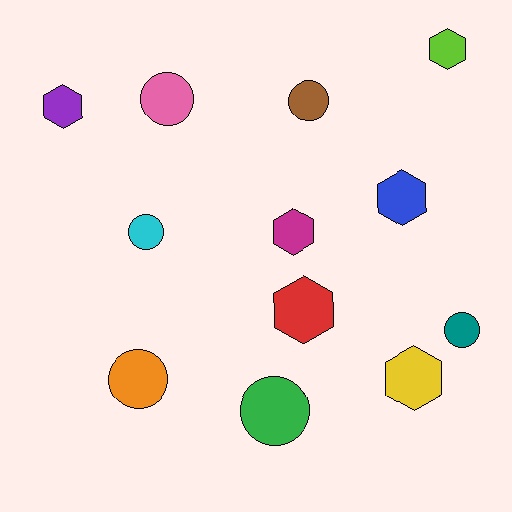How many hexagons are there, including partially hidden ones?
There are 6 hexagons.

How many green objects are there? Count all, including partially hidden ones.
There is 1 green object.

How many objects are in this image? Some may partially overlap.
There are 12 objects.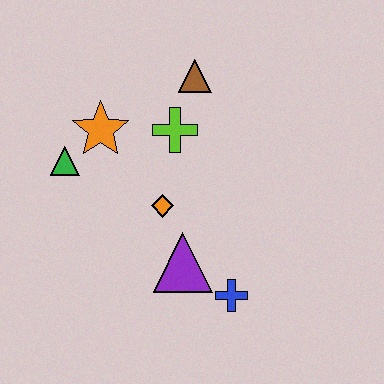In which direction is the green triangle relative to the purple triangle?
The green triangle is to the left of the purple triangle.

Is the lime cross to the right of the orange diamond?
Yes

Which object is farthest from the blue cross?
The brown triangle is farthest from the blue cross.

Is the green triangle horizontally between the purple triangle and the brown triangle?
No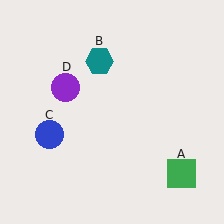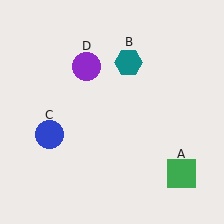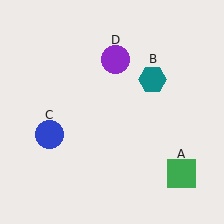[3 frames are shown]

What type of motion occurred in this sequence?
The teal hexagon (object B), purple circle (object D) rotated clockwise around the center of the scene.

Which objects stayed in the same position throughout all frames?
Green square (object A) and blue circle (object C) remained stationary.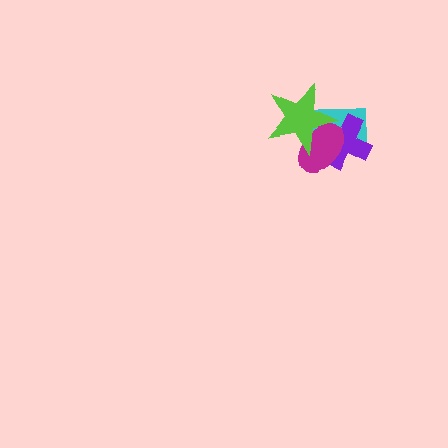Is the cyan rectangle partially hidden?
Yes, it is partially covered by another shape.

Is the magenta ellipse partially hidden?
Yes, it is partially covered by another shape.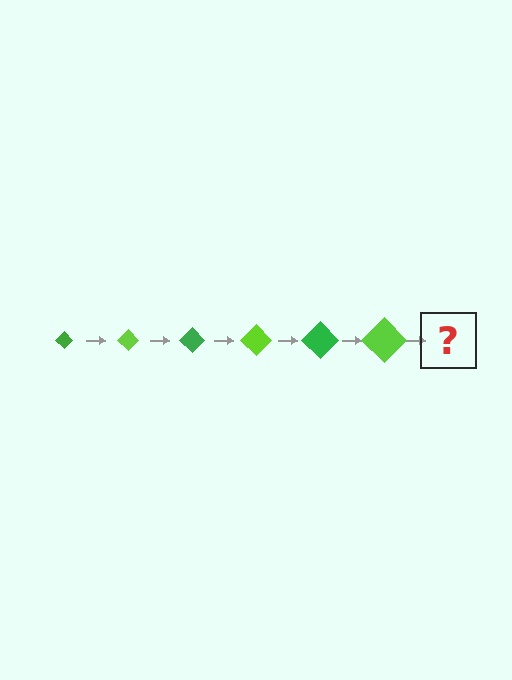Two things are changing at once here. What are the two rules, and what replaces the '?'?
The two rules are that the diamond grows larger each step and the color cycles through green and lime. The '?' should be a green diamond, larger than the previous one.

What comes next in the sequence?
The next element should be a green diamond, larger than the previous one.